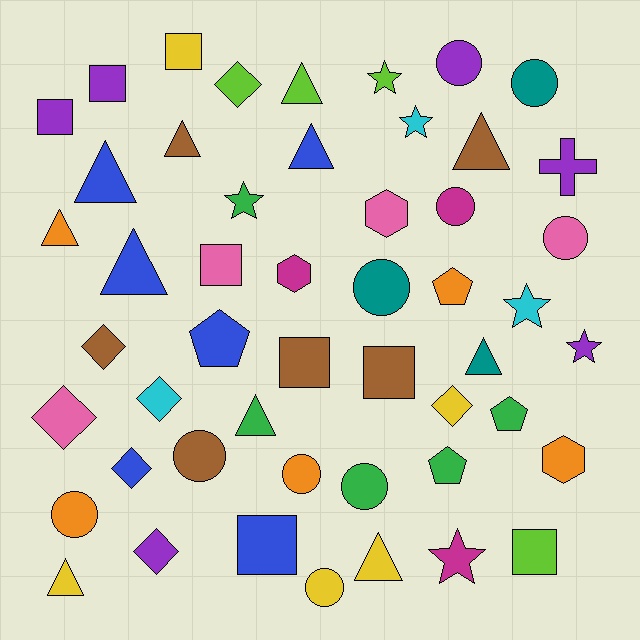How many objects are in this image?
There are 50 objects.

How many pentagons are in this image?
There are 4 pentagons.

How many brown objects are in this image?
There are 6 brown objects.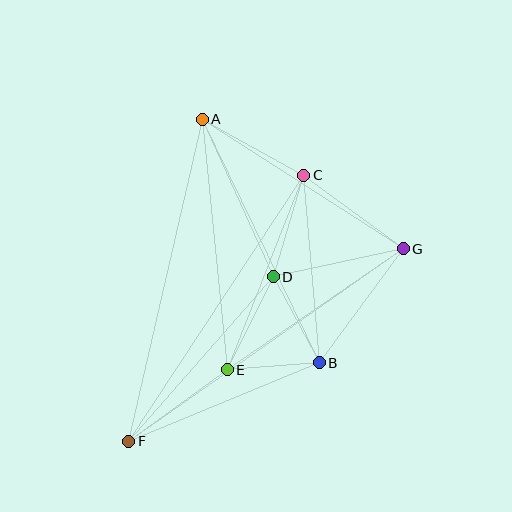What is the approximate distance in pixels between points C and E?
The distance between C and E is approximately 209 pixels.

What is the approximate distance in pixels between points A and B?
The distance between A and B is approximately 270 pixels.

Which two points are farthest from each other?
Points F and G are farthest from each other.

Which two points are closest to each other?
Points B and E are closest to each other.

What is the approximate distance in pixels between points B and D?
The distance between B and D is approximately 98 pixels.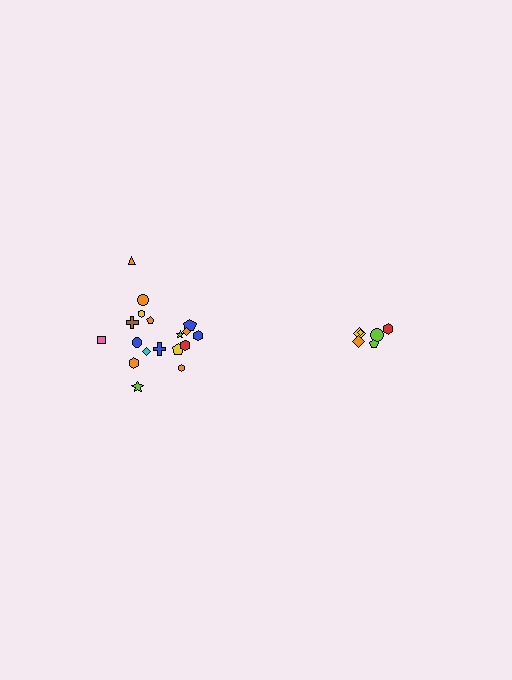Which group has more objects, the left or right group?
The left group.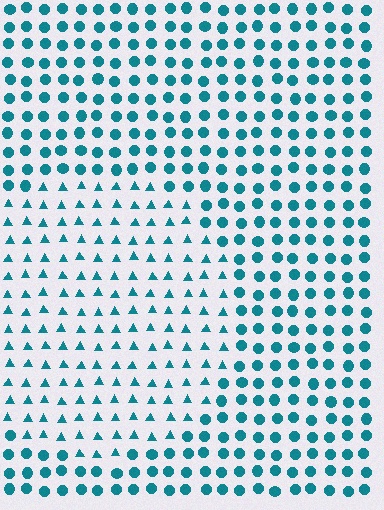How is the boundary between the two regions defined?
The boundary is defined by a change in element shape: triangles inside vs. circles outside. All elements share the same color and spacing.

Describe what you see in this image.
The image is filled with small teal elements arranged in a uniform grid. A circle-shaped region contains triangles, while the surrounding area contains circles. The boundary is defined purely by the change in element shape.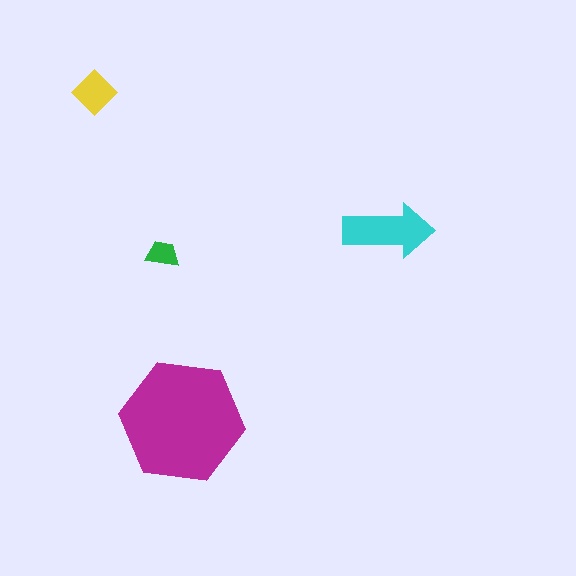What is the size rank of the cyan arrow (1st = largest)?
2nd.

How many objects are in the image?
There are 4 objects in the image.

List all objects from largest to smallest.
The magenta hexagon, the cyan arrow, the yellow diamond, the green trapezoid.